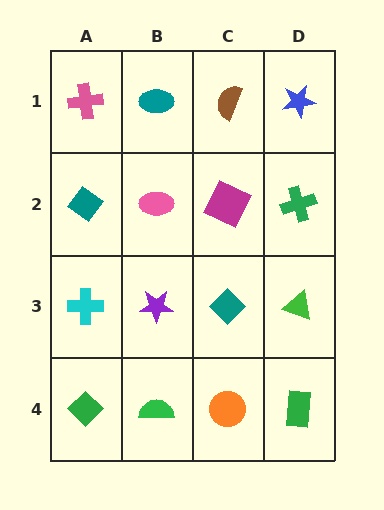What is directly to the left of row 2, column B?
A teal diamond.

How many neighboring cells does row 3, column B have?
4.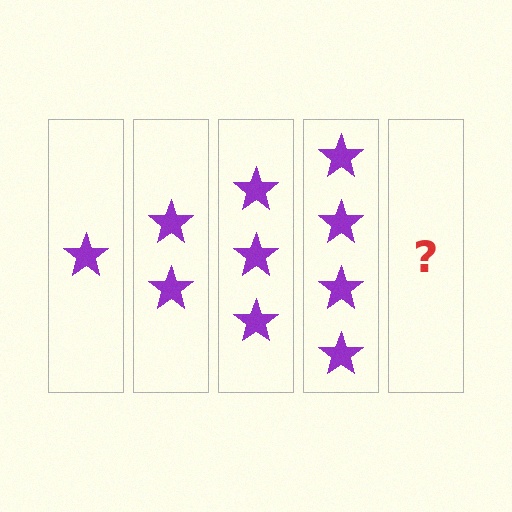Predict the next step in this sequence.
The next step is 5 stars.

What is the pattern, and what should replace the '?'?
The pattern is that each step adds one more star. The '?' should be 5 stars.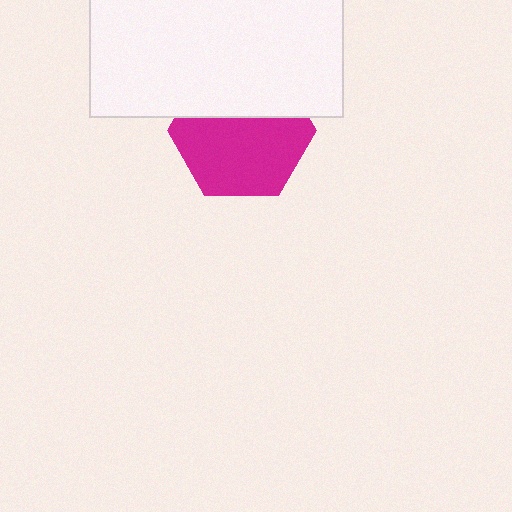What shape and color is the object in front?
The object in front is a white rectangle.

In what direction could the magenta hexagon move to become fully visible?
The magenta hexagon could move down. That would shift it out from behind the white rectangle entirely.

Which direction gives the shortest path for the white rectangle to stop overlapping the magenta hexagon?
Moving up gives the shortest separation.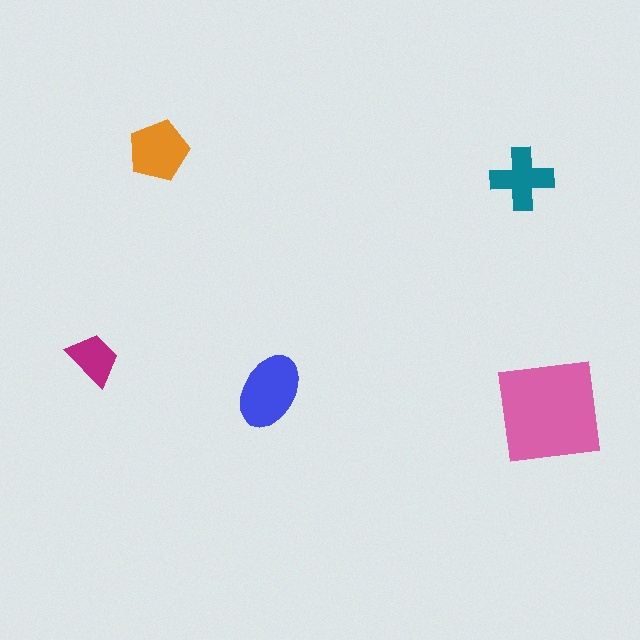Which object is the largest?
The pink square.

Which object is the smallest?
The magenta trapezoid.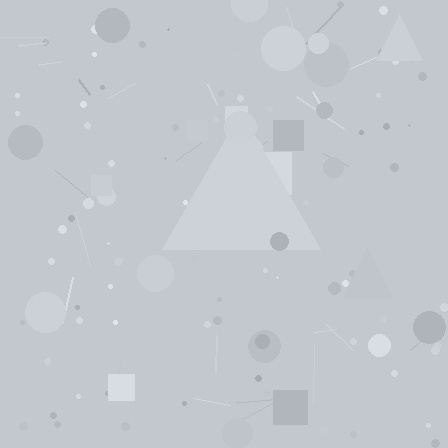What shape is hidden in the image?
A triangle is hidden in the image.